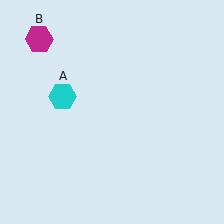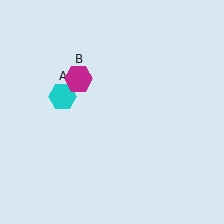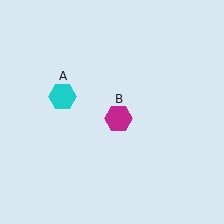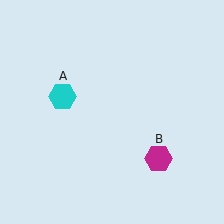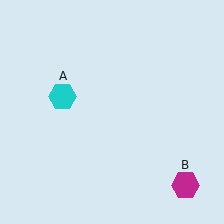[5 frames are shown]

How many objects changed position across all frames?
1 object changed position: magenta hexagon (object B).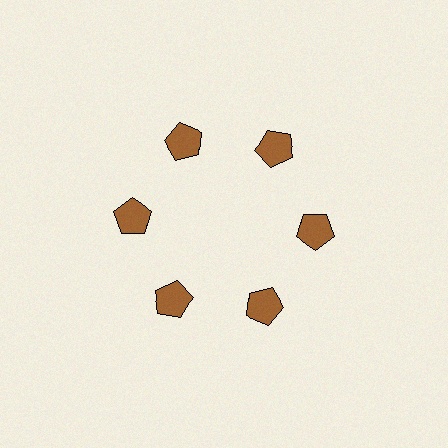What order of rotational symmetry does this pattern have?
This pattern has 6-fold rotational symmetry.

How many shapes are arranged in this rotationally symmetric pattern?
There are 6 shapes, arranged in 6 groups of 1.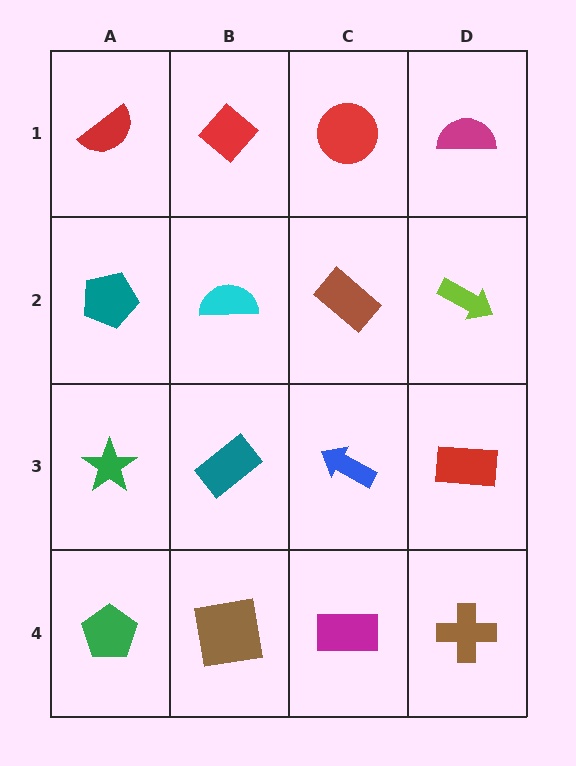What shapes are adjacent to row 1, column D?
A lime arrow (row 2, column D), a red circle (row 1, column C).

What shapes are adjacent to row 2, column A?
A red semicircle (row 1, column A), a green star (row 3, column A), a cyan semicircle (row 2, column B).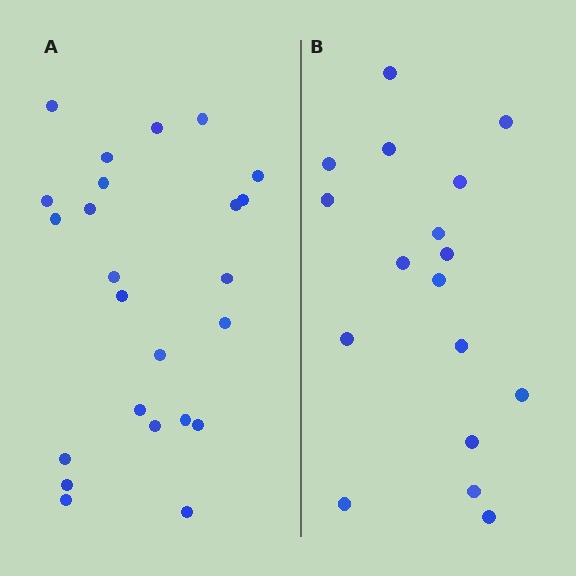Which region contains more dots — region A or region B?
Region A (the left region) has more dots.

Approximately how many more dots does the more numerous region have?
Region A has roughly 8 or so more dots than region B.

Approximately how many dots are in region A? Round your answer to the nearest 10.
About 20 dots. (The exact count is 24, which rounds to 20.)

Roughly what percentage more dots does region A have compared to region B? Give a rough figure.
About 40% more.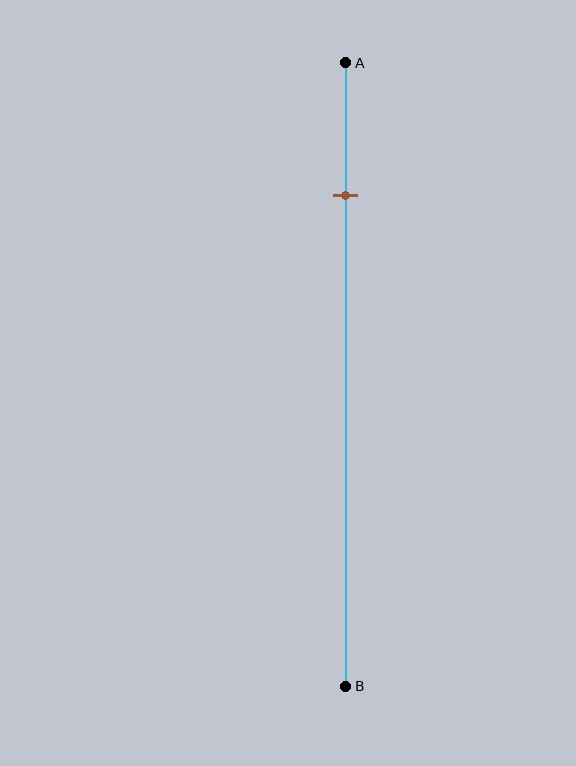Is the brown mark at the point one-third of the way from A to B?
No, the mark is at about 20% from A, not at the 33% one-third point.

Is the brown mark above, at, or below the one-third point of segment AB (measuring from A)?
The brown mark is above the one-third point of segment AB.